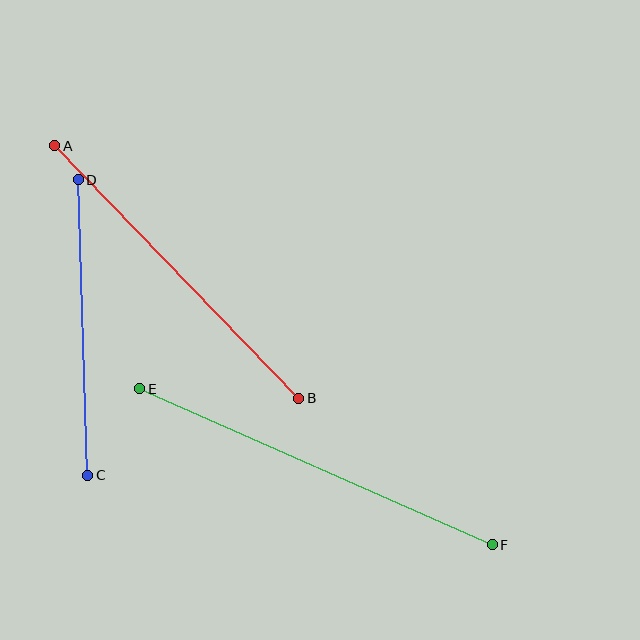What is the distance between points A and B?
The distance is approximately 351 pixels.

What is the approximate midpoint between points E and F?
The midpoint is at approximately (316, 467) pixels.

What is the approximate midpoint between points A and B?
The midpoint is at approximately (177, 272) pixels.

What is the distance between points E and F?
The distance is approximately 385 pixels.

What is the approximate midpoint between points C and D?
The midpoint is at approximately (83, 327) pixels.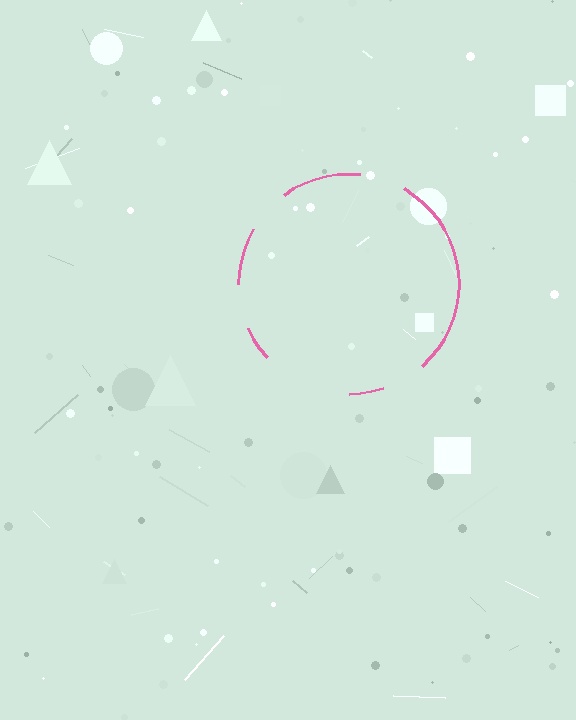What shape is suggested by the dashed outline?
The dashed outline suggests a circle.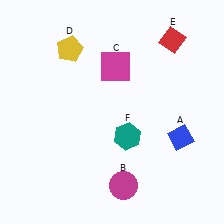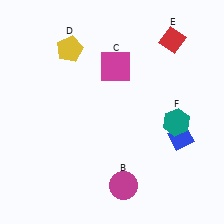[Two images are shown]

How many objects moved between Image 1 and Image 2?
1 object moved between the two images.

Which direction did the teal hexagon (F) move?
The teal hexagon (F) moved right.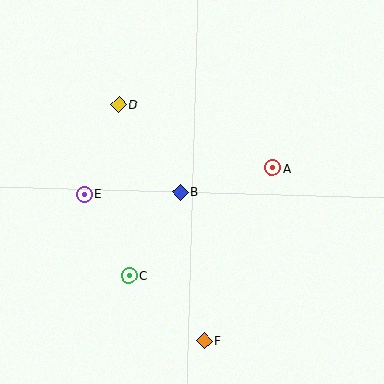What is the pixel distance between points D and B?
The distance between D and B is 107 pixels.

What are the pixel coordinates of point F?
Point F is at (204, 341).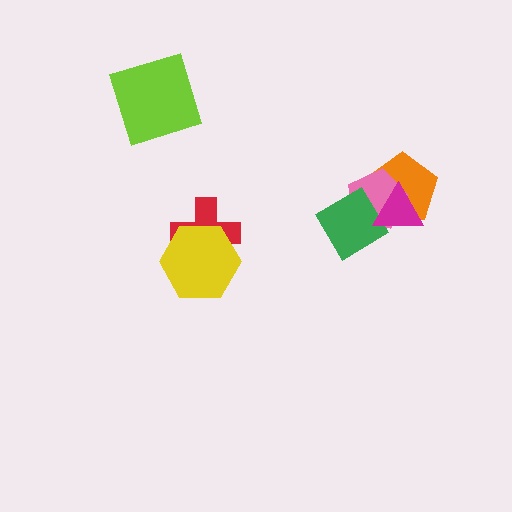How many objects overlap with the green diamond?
3 objects overlap with the green diamond.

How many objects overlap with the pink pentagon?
3 objects overlap with the pink pentagon.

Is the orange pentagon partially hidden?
Yes, it is partially covered by another shape.